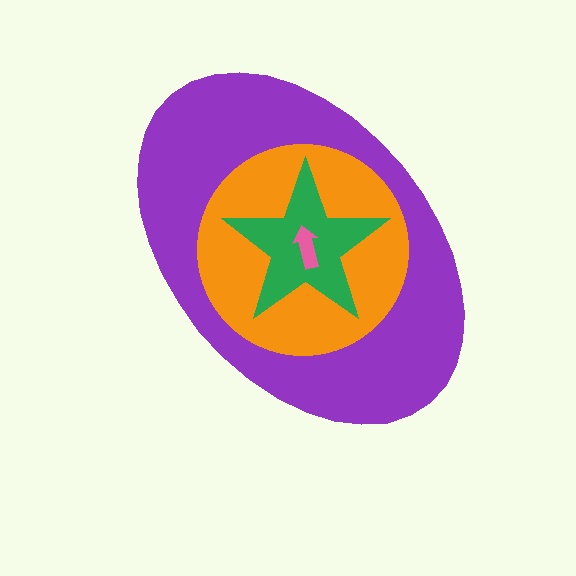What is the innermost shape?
The pink arrow.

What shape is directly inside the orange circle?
The green star.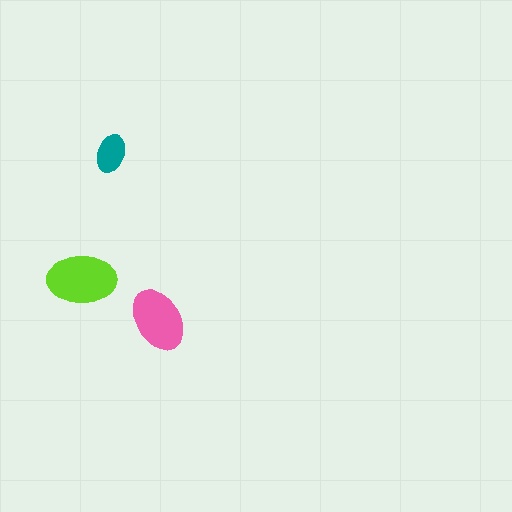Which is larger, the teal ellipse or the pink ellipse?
The pink one.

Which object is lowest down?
The pink ellipse is bottommost.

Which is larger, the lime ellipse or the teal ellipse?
The lime one.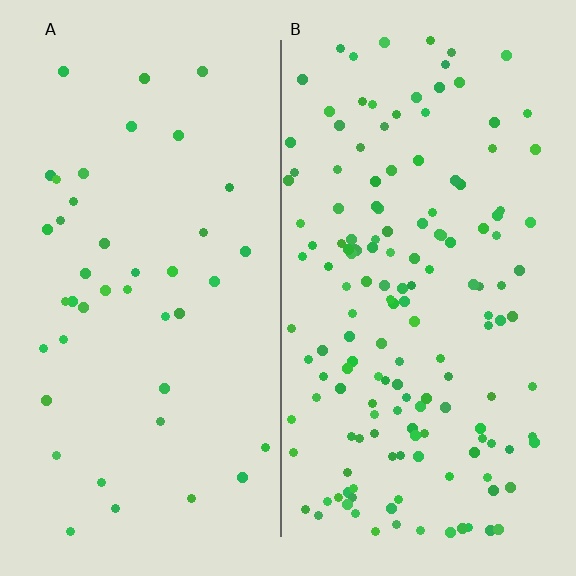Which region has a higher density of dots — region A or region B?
B (the right).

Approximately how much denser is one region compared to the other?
Approximately 3.6× — region B over region A.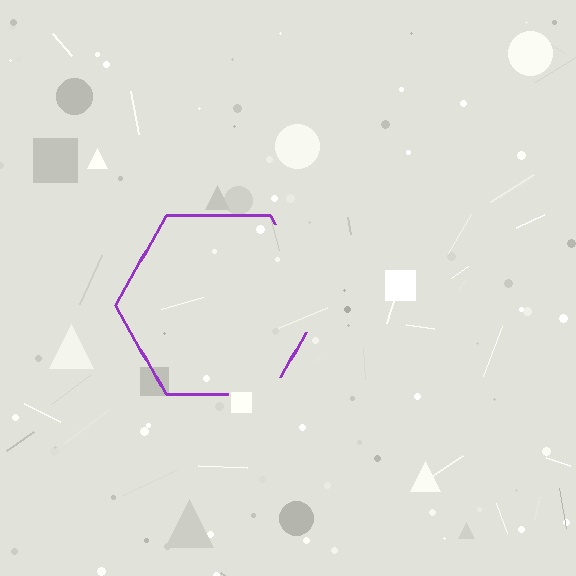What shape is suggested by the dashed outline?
The dashed outline suggests a hexagon.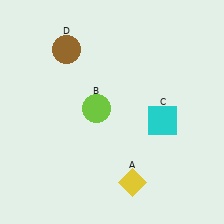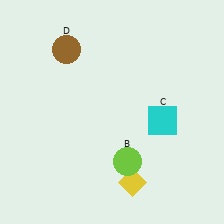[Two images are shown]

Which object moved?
The lime circle (B) moved down.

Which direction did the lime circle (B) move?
The lime circle (B) moved down.